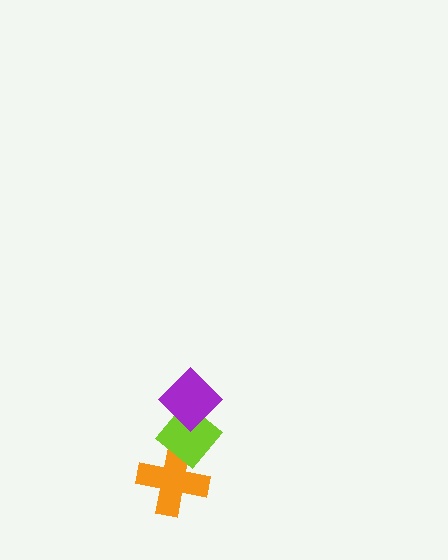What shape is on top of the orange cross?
The lime diamond is on top of the orange cross.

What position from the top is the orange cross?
The orange cross is 3rd from the top.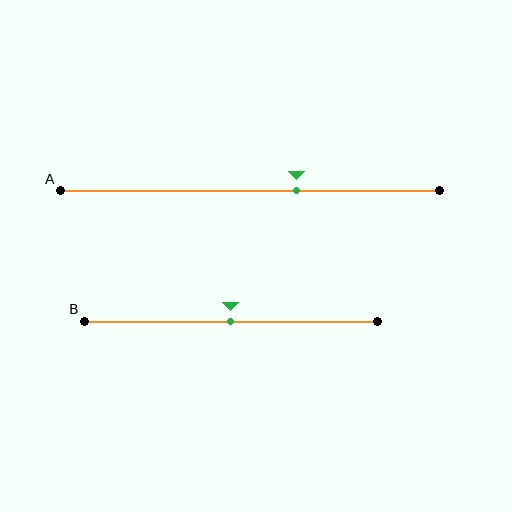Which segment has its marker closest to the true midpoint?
Segment B has its marker closest to the true midpoint.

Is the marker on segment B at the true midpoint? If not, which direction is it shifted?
Yes, the marker on segment B is at the true midpoint.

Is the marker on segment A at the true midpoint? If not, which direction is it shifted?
No, the marker on segment A is shifted to the right by about 12% of the segment length.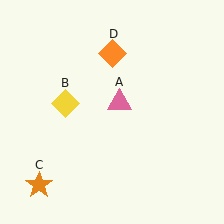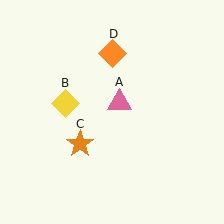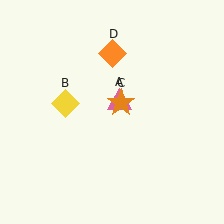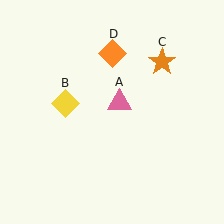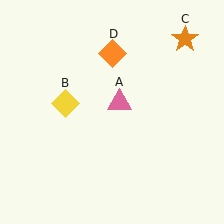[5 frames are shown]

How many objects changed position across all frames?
1 object changed position: orange star (object C).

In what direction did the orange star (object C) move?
The orange star (object C) moved up and to the right.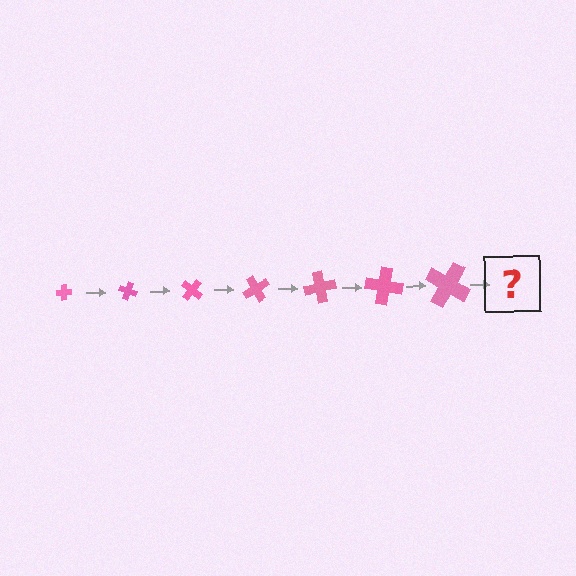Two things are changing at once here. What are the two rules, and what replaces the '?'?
The two rules are that the cross grows larger each step and it rotates 20 degrees each step. The '?' should be a cross, larger than the previous one and rotated 140 degrees from the start.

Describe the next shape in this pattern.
It should be a cross, larger than the previous one and rotated 140 degrees from the start.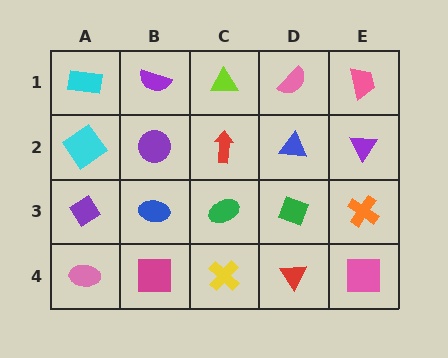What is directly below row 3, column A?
A pink ellipse.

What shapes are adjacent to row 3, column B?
A purple circle (row 2, column B), a magenta square (row 4, column B), a purple diamond (row 3, column A), a green ellipse (row 3, column C).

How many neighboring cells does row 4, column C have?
3.